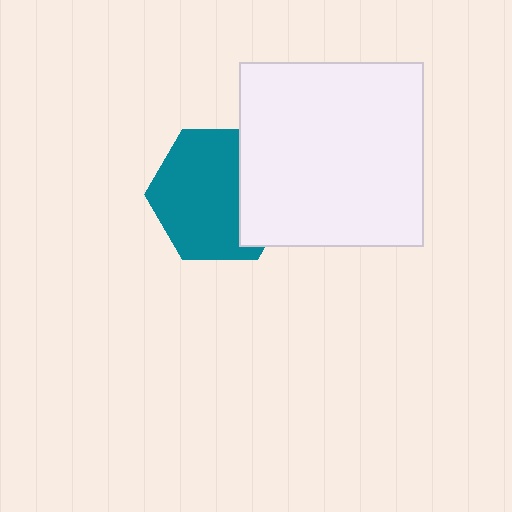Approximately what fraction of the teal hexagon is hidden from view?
Roughly 31% of the teal hexagon is hidden behind the white square.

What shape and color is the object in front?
The object in front is a white square.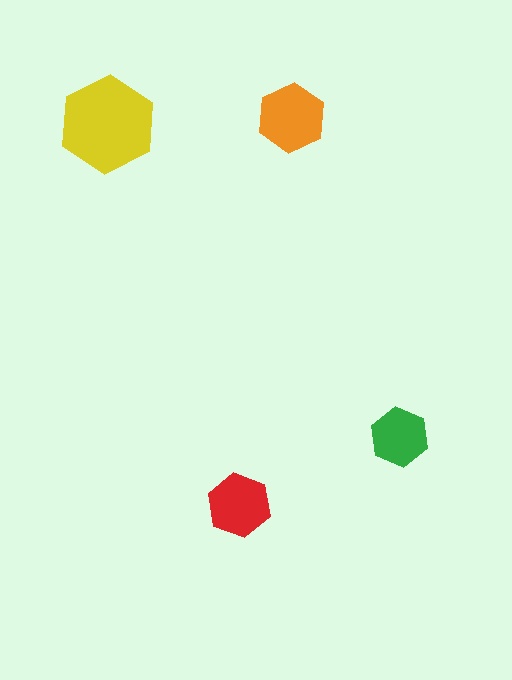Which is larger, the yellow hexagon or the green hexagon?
The yellow one.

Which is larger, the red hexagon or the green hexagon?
The red one.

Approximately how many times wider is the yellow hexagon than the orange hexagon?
About 1.5 times wider.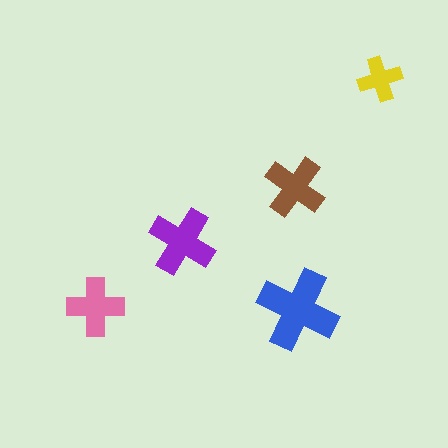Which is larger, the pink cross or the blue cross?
The blue one.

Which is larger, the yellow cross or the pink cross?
The pink one.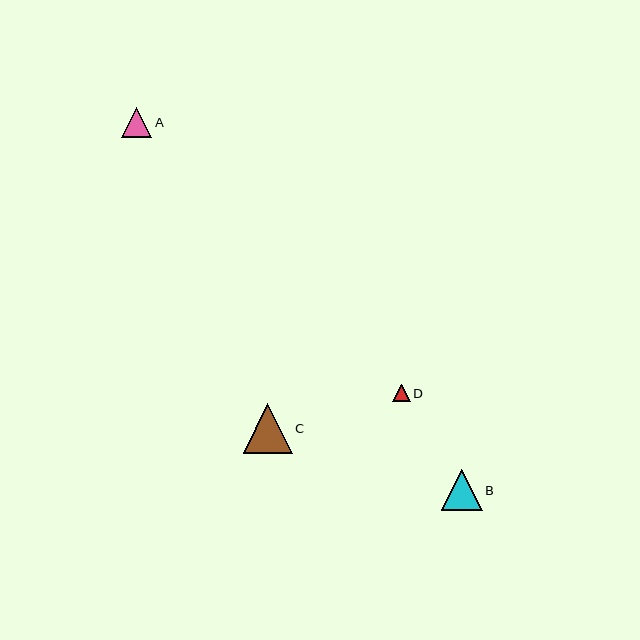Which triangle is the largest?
Triangle C is the largest with a size of approximately 49 pixels.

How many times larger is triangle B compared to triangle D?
Triangle B is approximately 2.3 times the size of triangle D.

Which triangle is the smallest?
Triangle D is the smallest with a size of approximately 18 pixels.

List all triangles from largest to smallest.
From largest to smallest: C, B, A, D.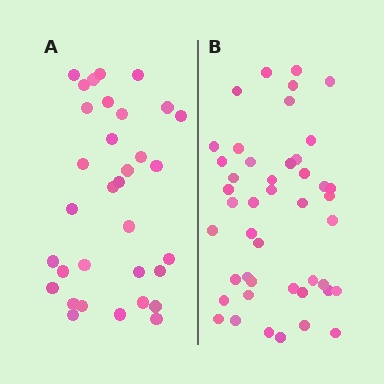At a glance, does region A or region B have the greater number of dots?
Region B (the right region) has more dots.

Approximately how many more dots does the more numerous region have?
Region B has roughly 12 or so more dots than region A.